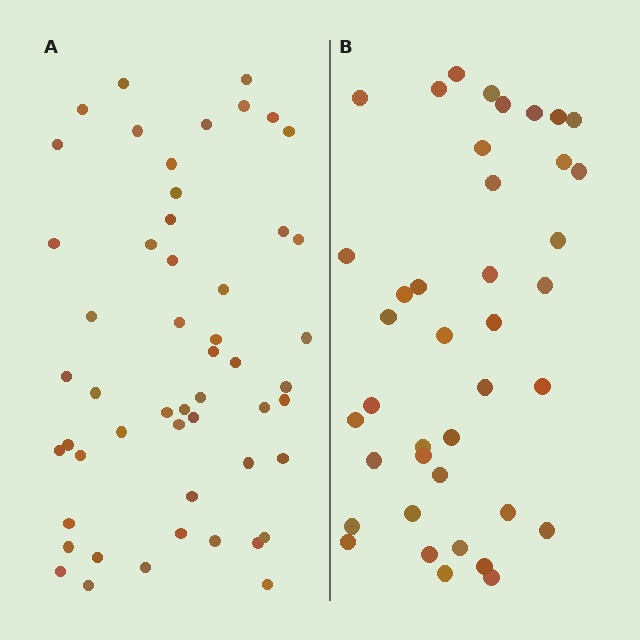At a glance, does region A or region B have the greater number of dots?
Region A (the left region) has more dots.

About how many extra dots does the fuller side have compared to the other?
Region A has roughly 12 or so more dots than region B.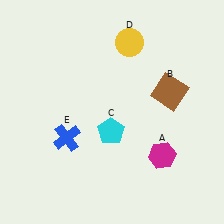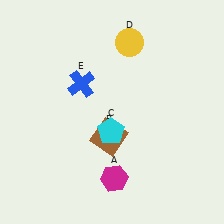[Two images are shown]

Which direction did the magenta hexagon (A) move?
The magenta hexagon (A) moved left.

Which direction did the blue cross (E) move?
The blue cross (E) moved up.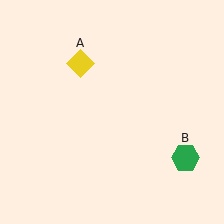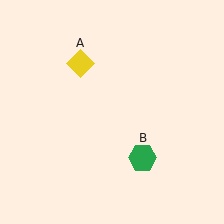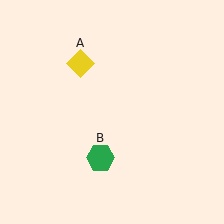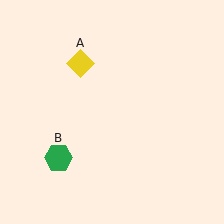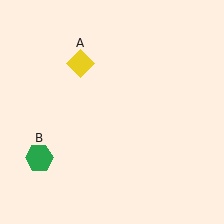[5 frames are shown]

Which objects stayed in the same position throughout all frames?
Yellow diamond (object A) remained stationary.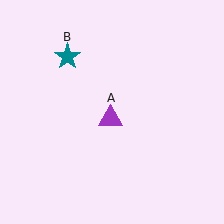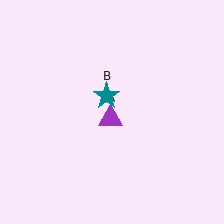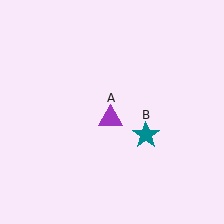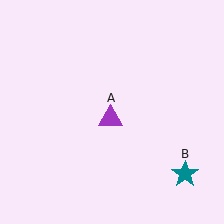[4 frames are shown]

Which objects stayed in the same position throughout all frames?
Purple triangle (object A) remained stationary.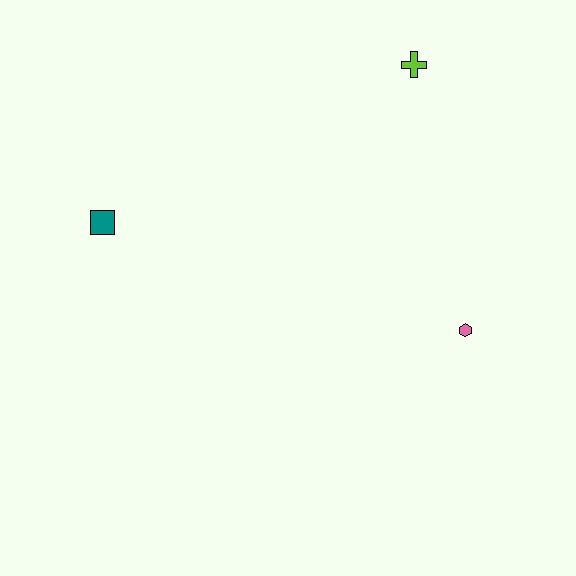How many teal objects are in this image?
There is 1 teal object.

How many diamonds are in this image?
There are no diamonds.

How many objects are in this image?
There are 3 objects.